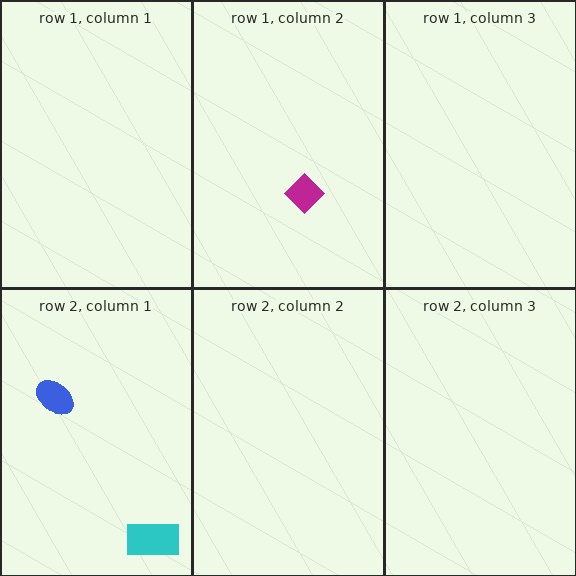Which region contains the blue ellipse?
The row 2, column 1 region.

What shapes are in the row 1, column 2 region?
The magenta diamond.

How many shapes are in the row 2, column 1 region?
2.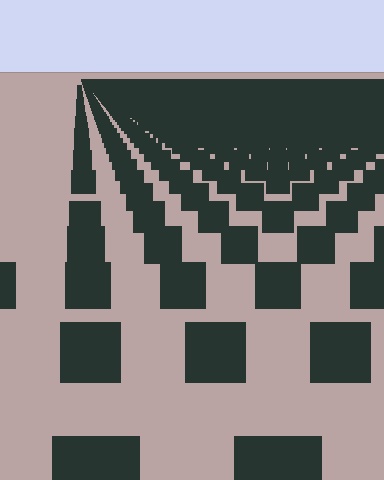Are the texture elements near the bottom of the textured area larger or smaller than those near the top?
Larger. Near the bottom, elements are closer to the viewer and appear at a bigger on-screen size.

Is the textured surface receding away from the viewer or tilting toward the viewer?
The surface is receding away from the viewer. Texture elements get smaller and denser toward the top.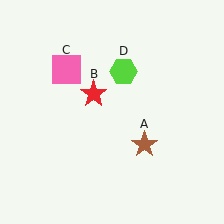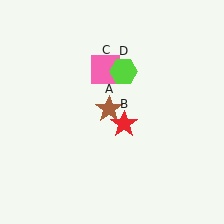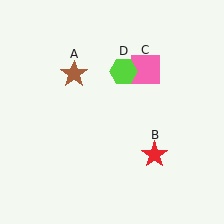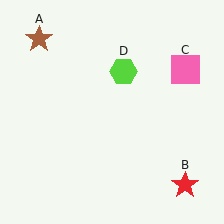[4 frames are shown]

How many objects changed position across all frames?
3 objects changed position: brown star (object A), red star (object B), pink square (object C).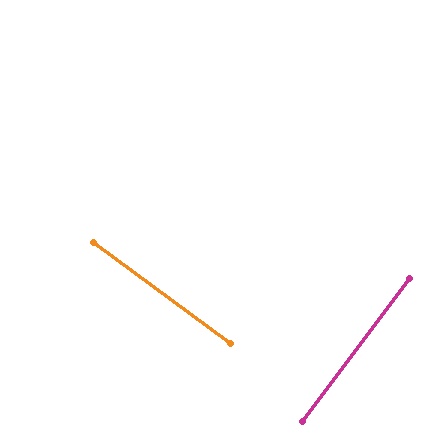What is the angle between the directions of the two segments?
Approximately 89 degrees.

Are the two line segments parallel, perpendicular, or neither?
Perpendicular — they meet at approximately 89°.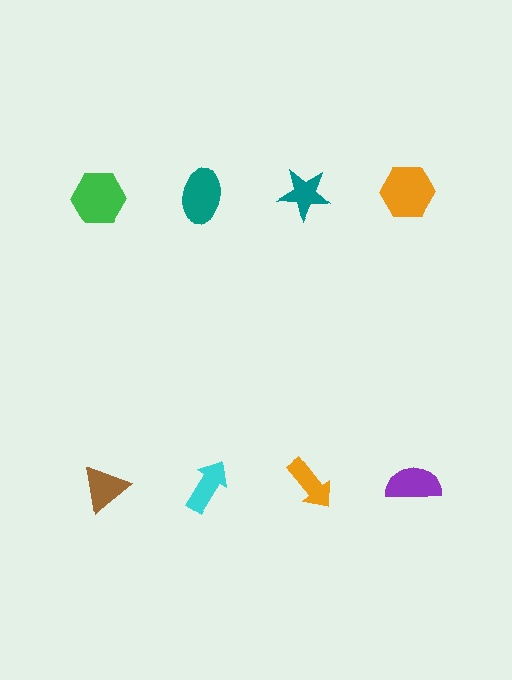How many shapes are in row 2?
4 shapes.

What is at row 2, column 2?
A cyan arrow.